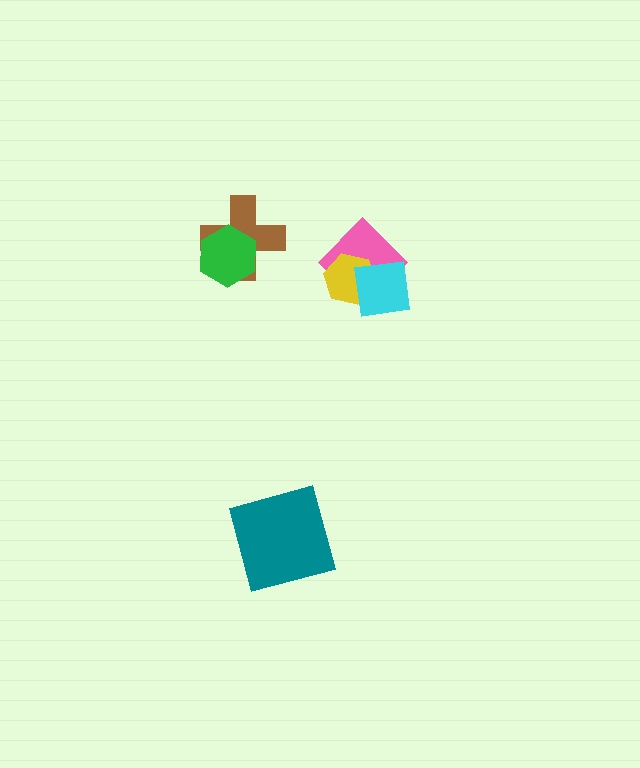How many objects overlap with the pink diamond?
2 objects overlap with the pink diamond.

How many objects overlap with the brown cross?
1 object overlaps with the brown cross.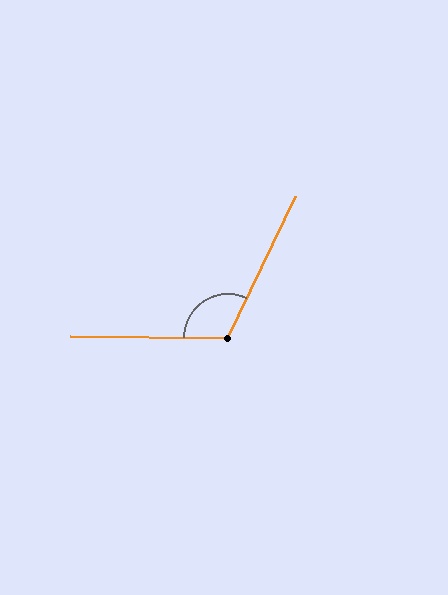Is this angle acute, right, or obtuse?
It is obtuse.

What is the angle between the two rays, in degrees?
Approximately 115 degrees.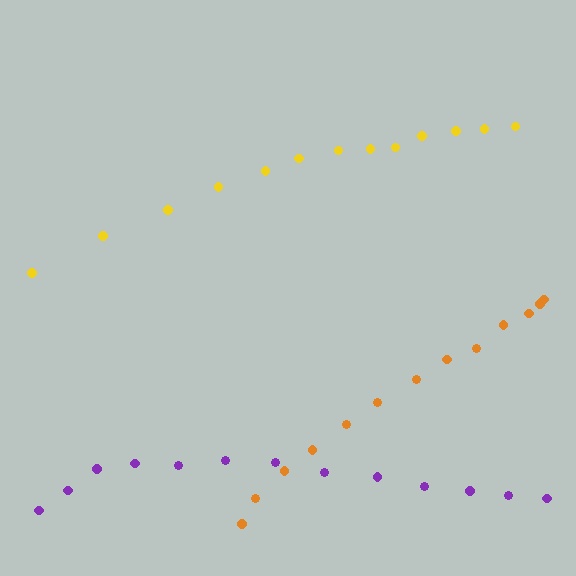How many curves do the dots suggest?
There are 3 distinct paths.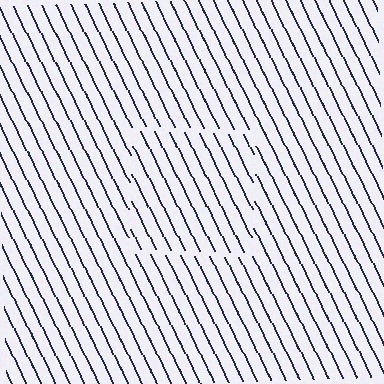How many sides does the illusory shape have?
4 sides — the line-ends trace a square.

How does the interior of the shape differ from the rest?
The interior of the shape contains the same grating, shifted by half a period — the contour is defined by the phase discontinuity where line-ends from the inner and outer gratings abut.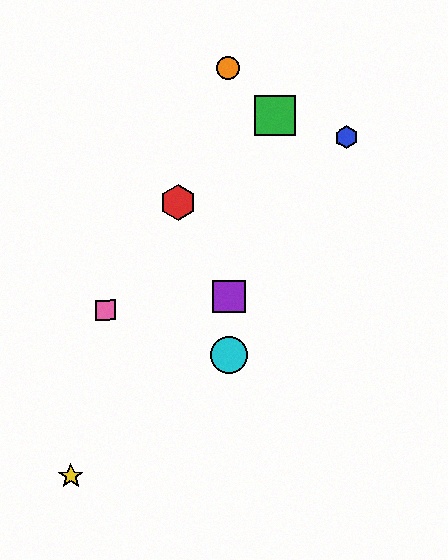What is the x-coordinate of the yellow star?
The yellow star is at x≈71.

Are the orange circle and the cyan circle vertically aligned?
Yes, both are at x≈228.